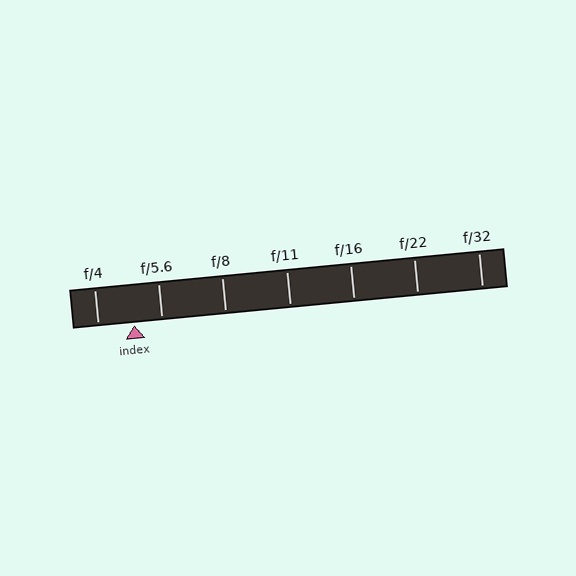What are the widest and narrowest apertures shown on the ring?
The widest aperture shown is f/4 and the narrowest is f/32.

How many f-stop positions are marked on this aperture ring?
There are 7 f-stop positions marked.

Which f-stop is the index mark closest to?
The index mark is closest to f/5.6.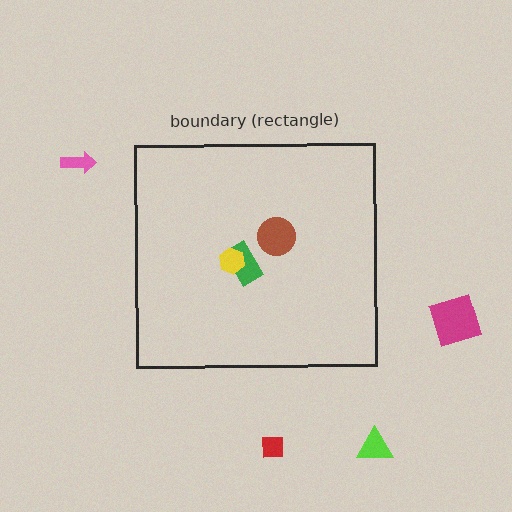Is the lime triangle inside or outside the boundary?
Outside.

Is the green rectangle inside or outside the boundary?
Inside.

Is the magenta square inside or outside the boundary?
Outside.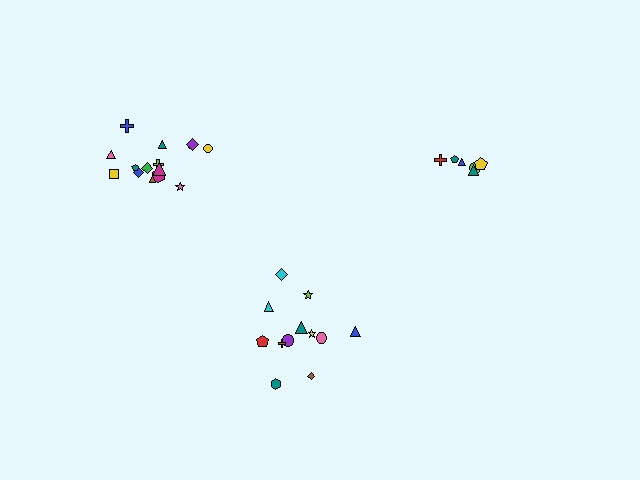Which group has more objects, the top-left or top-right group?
The top-left group.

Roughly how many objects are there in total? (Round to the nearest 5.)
Roughly 35 objects in total.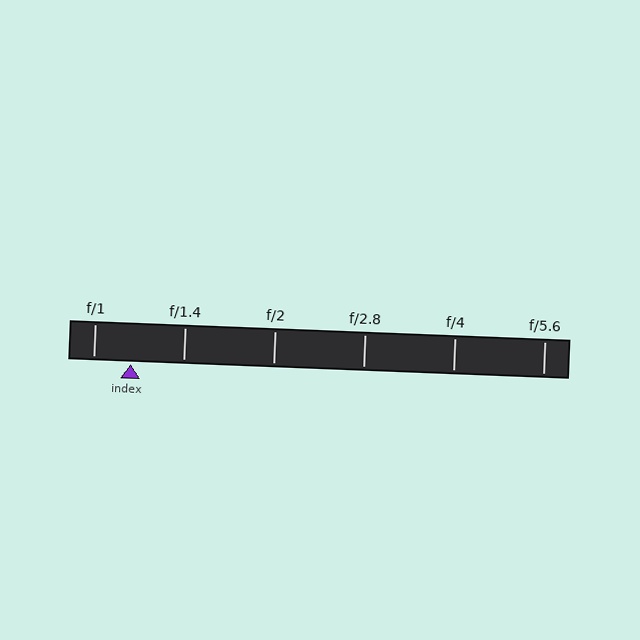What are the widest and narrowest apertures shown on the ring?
The widest aperture shown is f/1 and the narrowest is f/5.6.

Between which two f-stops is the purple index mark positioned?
The index mark is between f/1 and f/1.4.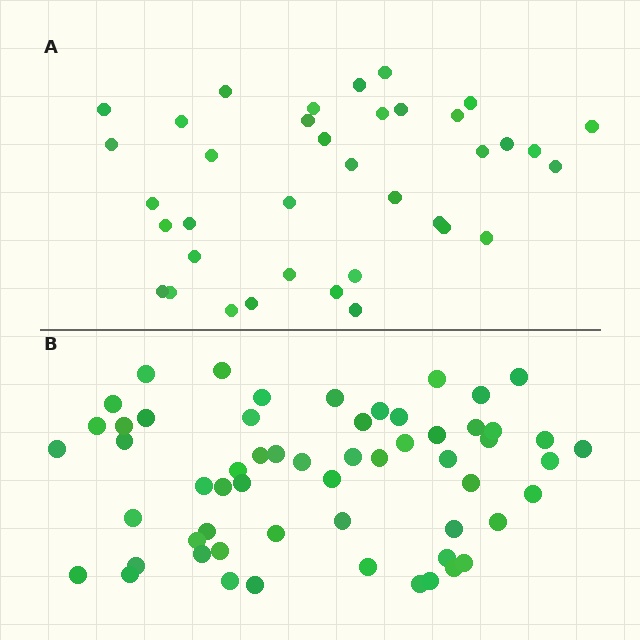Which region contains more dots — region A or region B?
Region B (the bottom region) has more dots.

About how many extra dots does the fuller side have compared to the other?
Region B has approximately 20 more dots than region A.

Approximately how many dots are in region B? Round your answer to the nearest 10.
About 60 dots. (The exact count is 58, which rounds to 60.)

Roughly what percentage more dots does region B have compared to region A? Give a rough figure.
About 55% more.